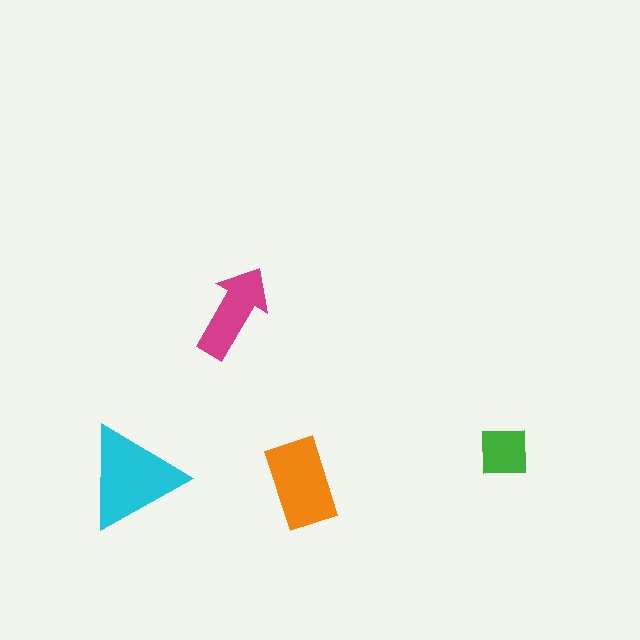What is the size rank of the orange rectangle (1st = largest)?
2nd.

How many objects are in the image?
There are 4 objects in the image.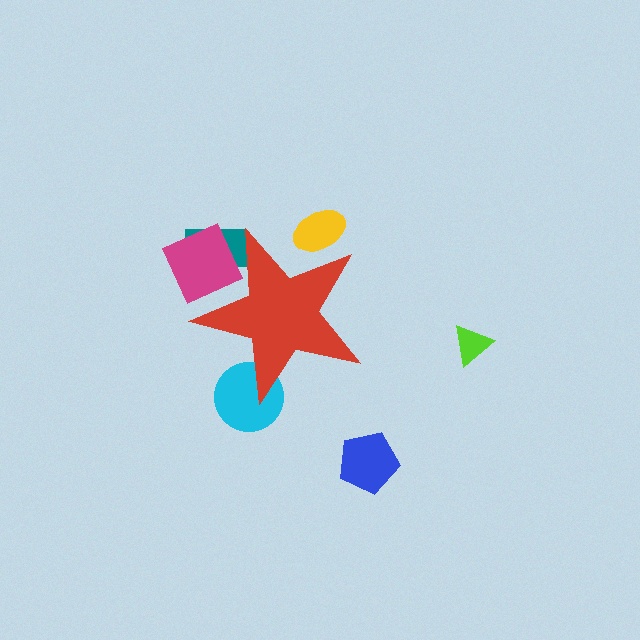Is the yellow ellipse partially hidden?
Yes, the yellow ellipse is partially hidden behind the red star.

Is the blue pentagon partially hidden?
No, the blue pentagon is fully visible.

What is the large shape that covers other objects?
A red star.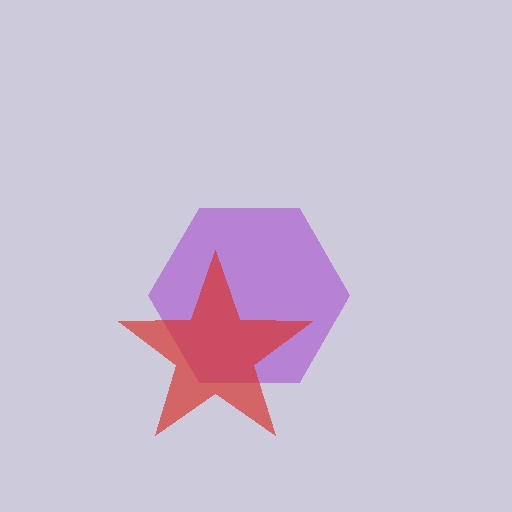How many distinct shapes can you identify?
There are 2 distinct shapes: a purple hexagon, a red star.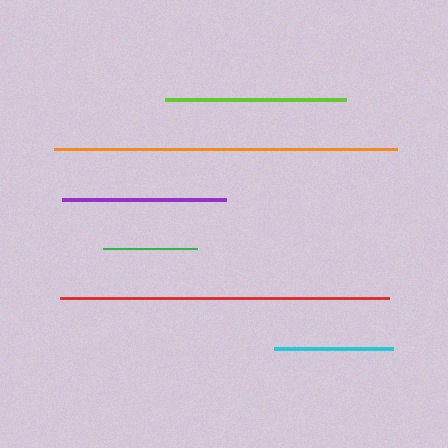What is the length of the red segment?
The red segment is approximately 330 pixels long.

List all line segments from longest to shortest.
From longest to shortest: orange, red, lime, purple, cyan, green.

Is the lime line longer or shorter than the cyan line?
The lime line is longer than the cyan line.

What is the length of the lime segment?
The lime segment is approximately 181 pixels long.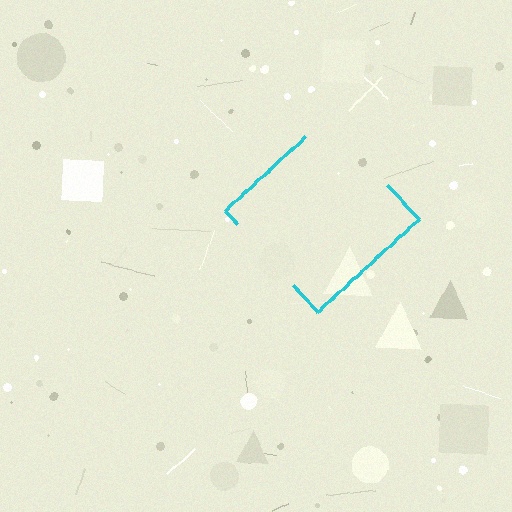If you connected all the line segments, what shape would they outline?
They would outline a diamond.